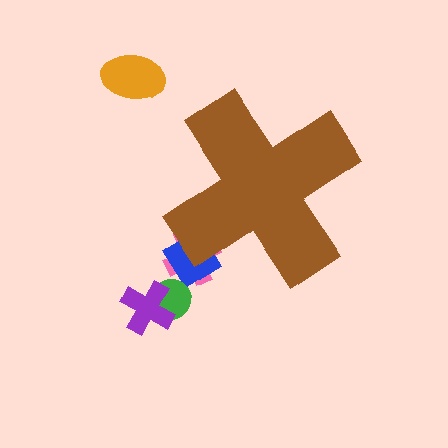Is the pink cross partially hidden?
Yes, the pink cross is partially hidden behind the brown cross.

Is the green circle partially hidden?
No, the green circle is fully visible.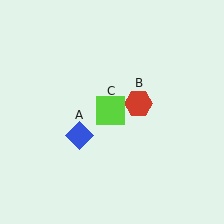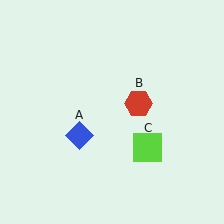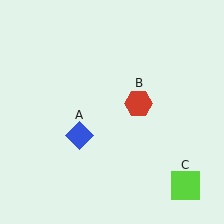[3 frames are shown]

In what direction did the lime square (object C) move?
The lime square (object C) moved down and to the right.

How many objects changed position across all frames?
1 object changed position: lime square (object C).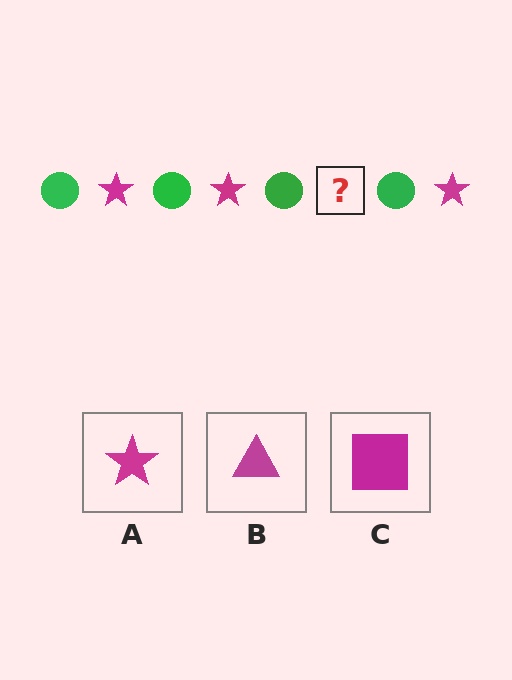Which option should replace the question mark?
Option A.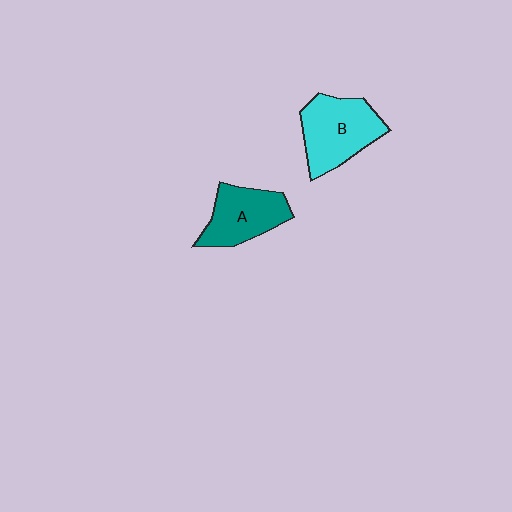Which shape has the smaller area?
Shape A (teal).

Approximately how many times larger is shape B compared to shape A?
Approximately 1.2 times.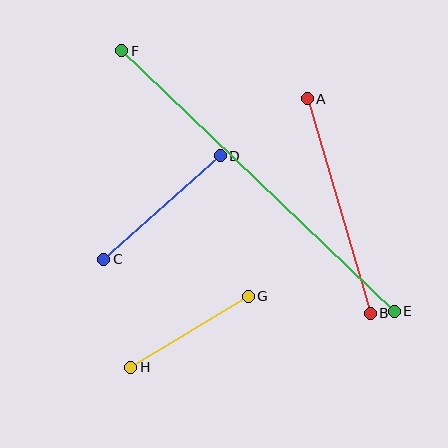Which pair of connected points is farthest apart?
Points E and F are farthest apart.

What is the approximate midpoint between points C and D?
The midpoint is at approximately (162, 207) pixels.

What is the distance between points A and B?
The distance is approximately 223 pixels.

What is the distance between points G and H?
The distance is approximately 137 pixels.